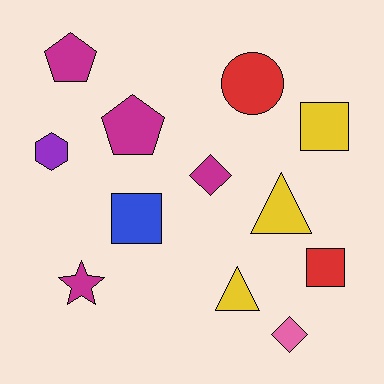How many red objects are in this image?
There are 2 red objects.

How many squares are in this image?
There are 3 squares.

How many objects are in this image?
There are 12 objects.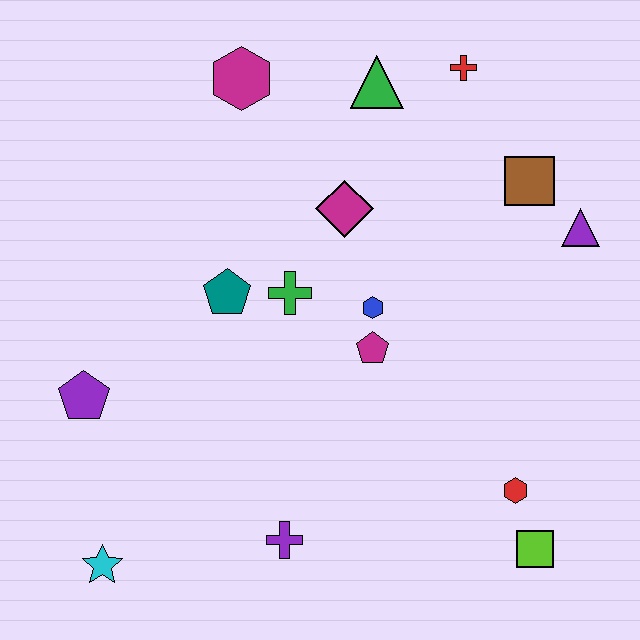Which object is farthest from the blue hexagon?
The cyan star is farthest from the blue hexagon.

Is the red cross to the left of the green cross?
No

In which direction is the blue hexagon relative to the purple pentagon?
The blue hexagon is to the right of the purple pentagon.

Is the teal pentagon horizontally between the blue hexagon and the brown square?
No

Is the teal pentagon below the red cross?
Yes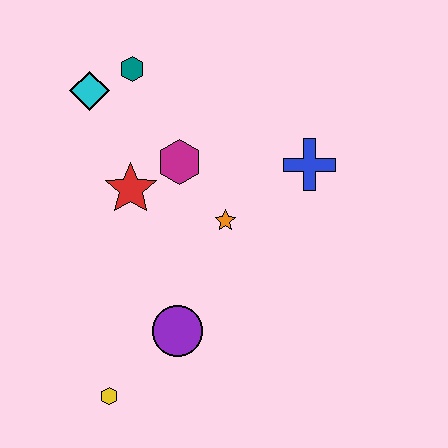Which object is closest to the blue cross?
The orange star is closest to the blue cross.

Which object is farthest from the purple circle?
The teal hexagon is farthest from the purple circle.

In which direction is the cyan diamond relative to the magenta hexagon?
The cyan diamond is to the left of the magenta hexagon.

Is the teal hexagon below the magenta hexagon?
No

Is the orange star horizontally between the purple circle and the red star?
No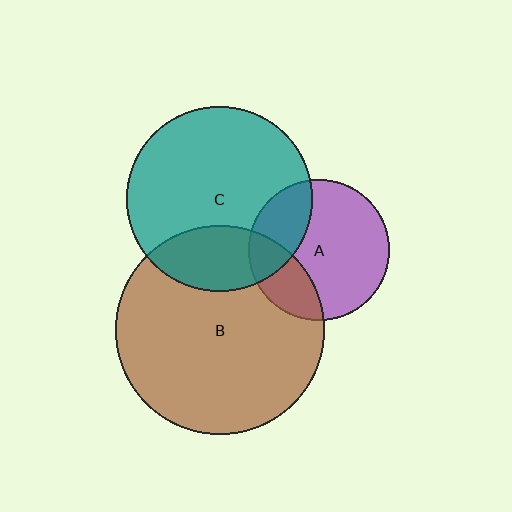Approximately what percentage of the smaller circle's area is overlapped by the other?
Approximately 25%.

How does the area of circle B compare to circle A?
Approximately 2.2 times.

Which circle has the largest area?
Circle B (brown).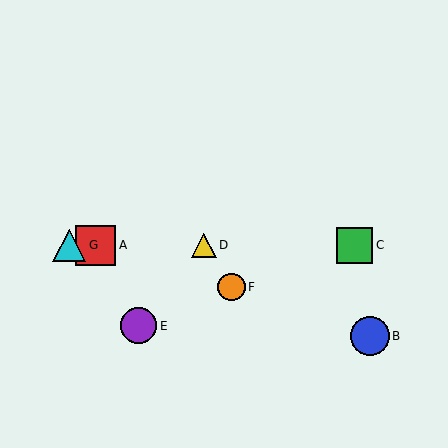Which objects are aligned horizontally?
Objects A, C, D, G are aligned horizontally.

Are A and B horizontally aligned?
No, A is at y≈245 and B is at y≈336.